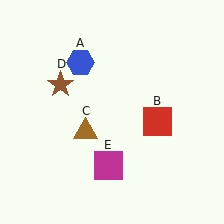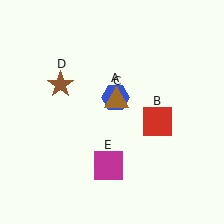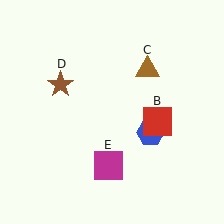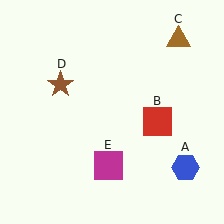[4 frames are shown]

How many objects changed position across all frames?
2 objects changed position: blue hexagon (object A), brown triangle (object C).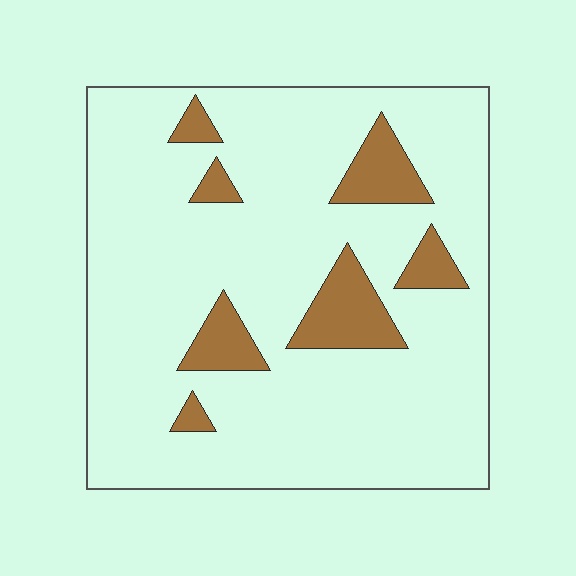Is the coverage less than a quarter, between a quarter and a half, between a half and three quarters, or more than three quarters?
Less than a quarter.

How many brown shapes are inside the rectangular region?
7.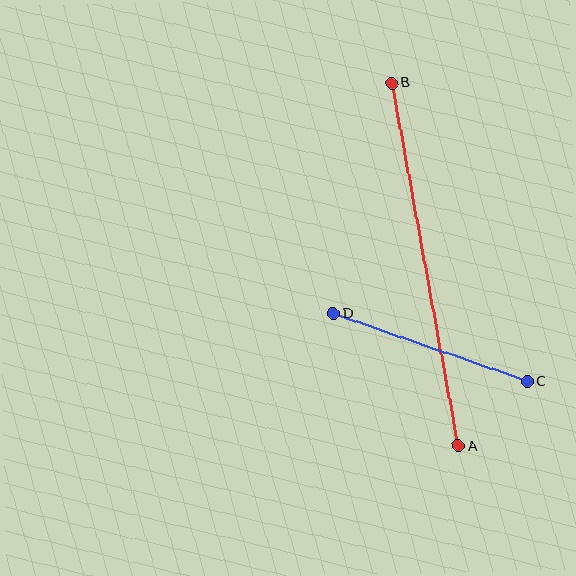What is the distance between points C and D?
The distance is approximately 206 pixels.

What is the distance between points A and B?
The distance is approximately 369 pixels.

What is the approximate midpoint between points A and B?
The midpoint is at approximately (425, 264) pixels.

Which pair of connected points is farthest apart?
Points A and B are farthest apart.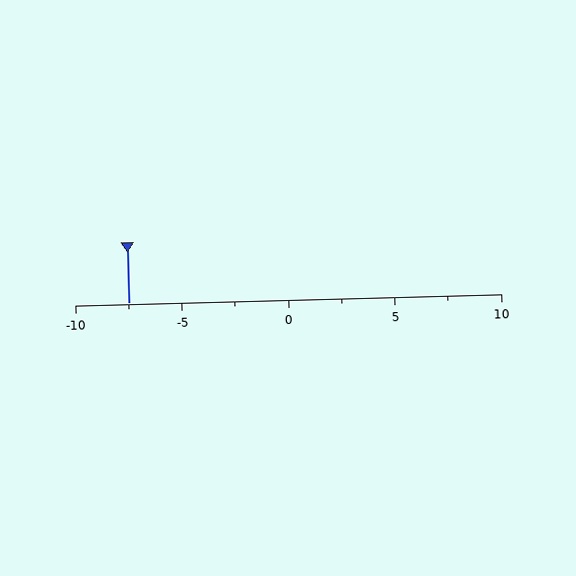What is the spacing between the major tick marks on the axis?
The major ticks are spaced 5 apart.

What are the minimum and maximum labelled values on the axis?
The axis runs from -10 to 10.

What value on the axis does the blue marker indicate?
The marker indicates approximately -7.5.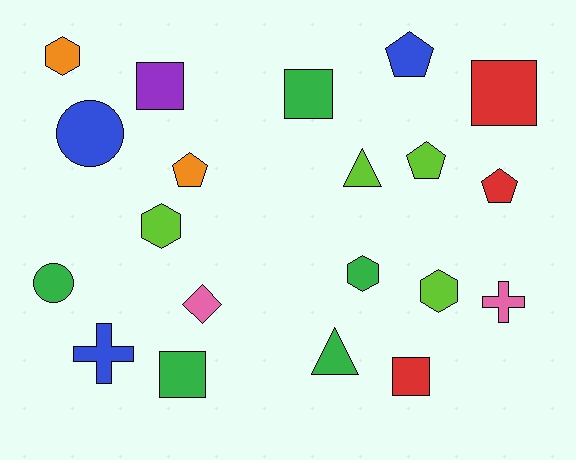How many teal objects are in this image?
There are no teal objects.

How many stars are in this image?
There are no stars.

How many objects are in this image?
There are 20 objects.